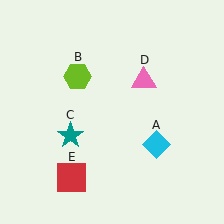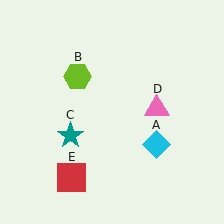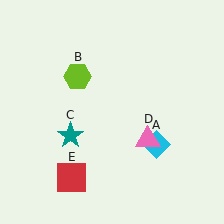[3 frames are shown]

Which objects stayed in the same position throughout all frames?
Cyan diamond (object A) and lime hexagon (object B) and teal star (object C) and red square (object E) remained stationary.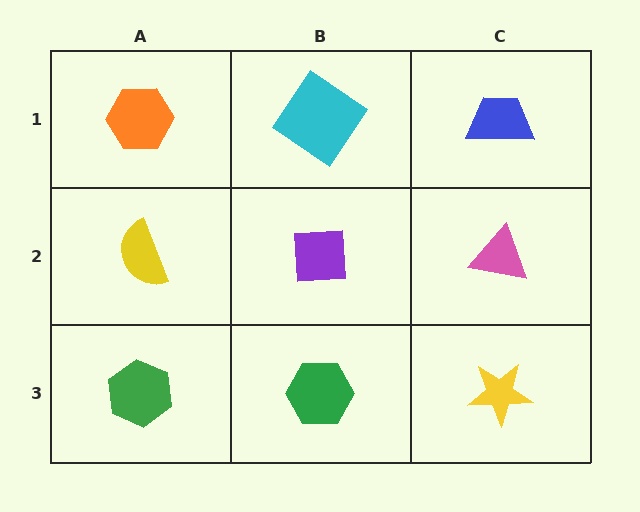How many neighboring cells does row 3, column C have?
2.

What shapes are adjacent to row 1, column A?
A yellow semicircle (row 2, column A), a cyan diamond (row 1, column B).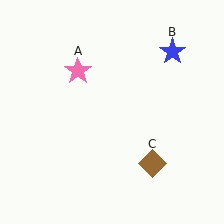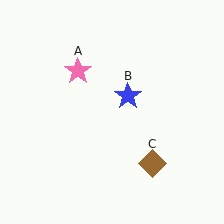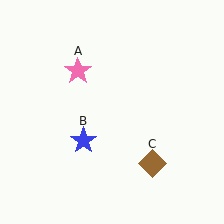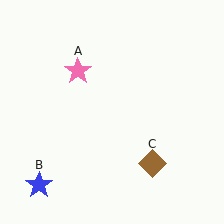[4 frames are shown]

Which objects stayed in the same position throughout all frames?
Pink star (object A) and brown diamond (object C) remained stationary.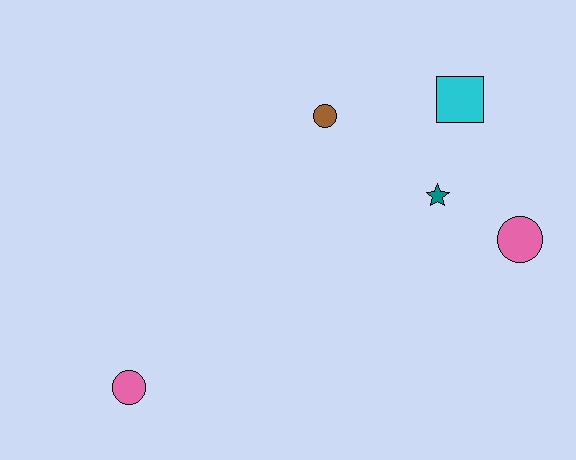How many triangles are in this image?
There are no triangles.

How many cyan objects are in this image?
There is 1 cyan object.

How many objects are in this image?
There are 5 objects.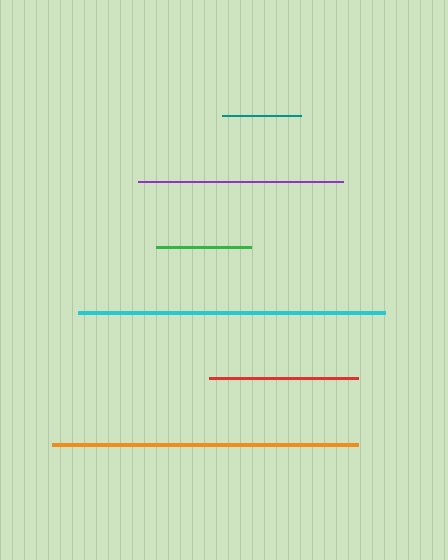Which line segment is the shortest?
The teal line is the shortest at approximately 79 pixels.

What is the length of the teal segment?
The teal segment is approximately 79 pixels long.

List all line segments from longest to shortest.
From longest to shortest: cyan, orange, purple, red, green, teal.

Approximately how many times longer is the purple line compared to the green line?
The purple line is approximately 2.2 times the length of the green line.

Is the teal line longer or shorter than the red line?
The red line is longer than the teal line.